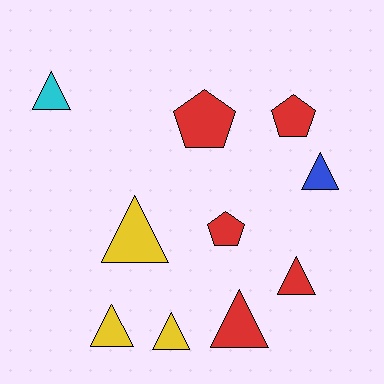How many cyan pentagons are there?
There are no cyan pentagons.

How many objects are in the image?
There are 10 objects.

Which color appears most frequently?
Red, with 5 objects.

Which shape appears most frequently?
Triangle, with 7 objects.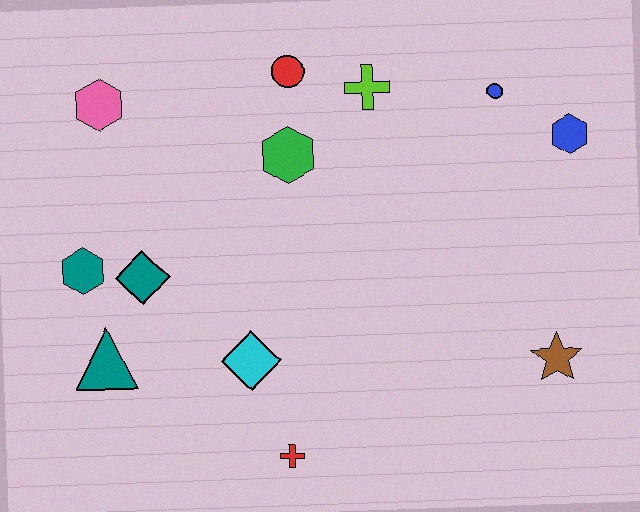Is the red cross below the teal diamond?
Yes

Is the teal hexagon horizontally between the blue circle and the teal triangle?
No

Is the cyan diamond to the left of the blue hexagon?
Yes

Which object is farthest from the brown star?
The pink hexagon is farthest from the brown star.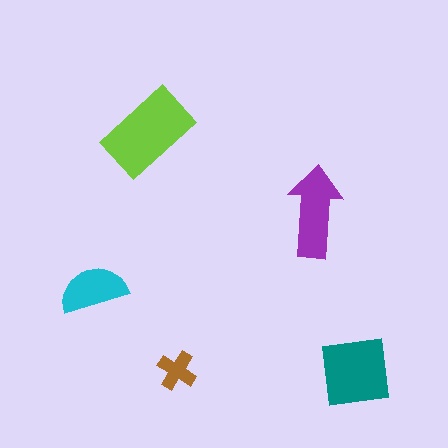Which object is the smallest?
The brown cross.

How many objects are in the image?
There are 5 objects in the image.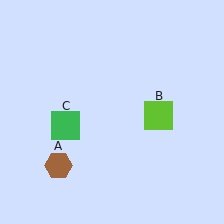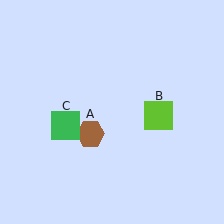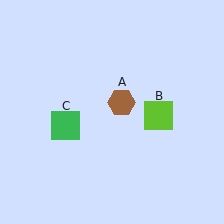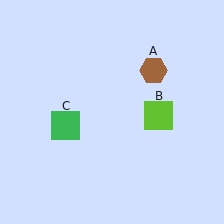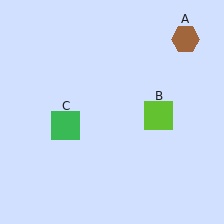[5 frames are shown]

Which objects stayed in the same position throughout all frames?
Lime square (object B) and green square (object C) remained stationary.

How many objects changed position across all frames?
1 object changed position: brown hexagon (object A).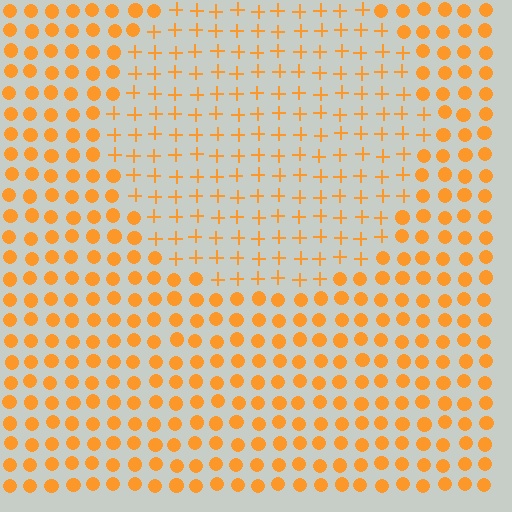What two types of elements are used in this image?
The image uses plus signs inside the circle region and circles outside it.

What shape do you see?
I see a circle.